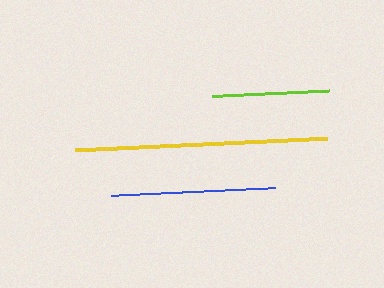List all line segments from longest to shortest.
From longest to shortest: yellow, blue, lime.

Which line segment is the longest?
The yellow line is the longest at approximately 253 pixels.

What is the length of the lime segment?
The lime segment is approximately 116 pixels long.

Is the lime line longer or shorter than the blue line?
The blue line is longer than the lime line.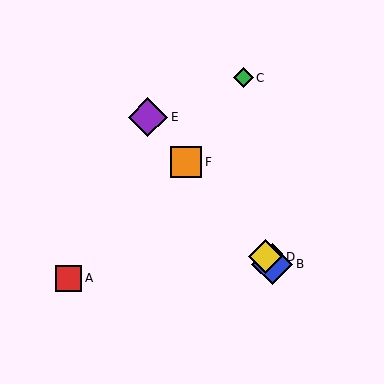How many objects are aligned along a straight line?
4 objects (B, D, E, F) are aligned along a straight line.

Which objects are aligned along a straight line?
Objects B, D, E, F are aligned along a straight line.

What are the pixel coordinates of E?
Object E is at (148, 117).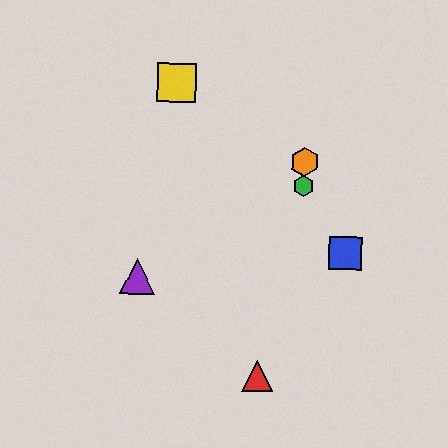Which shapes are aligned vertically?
The green hexagon, the orange hexagon are aligned vertically.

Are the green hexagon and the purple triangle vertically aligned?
No, the green hexagon is at x≈304 and the purple triangle is at x≈137.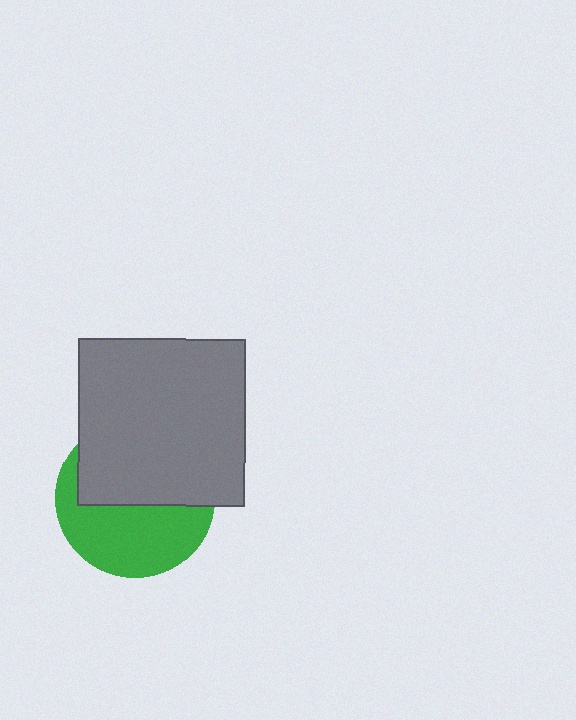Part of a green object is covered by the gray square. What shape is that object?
It is a circle.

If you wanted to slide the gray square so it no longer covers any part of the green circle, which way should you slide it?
Slide it up — that is the most direct way to separate the two shapes.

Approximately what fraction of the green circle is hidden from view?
Roughly 52% of the green circle is hidden behind the gray square.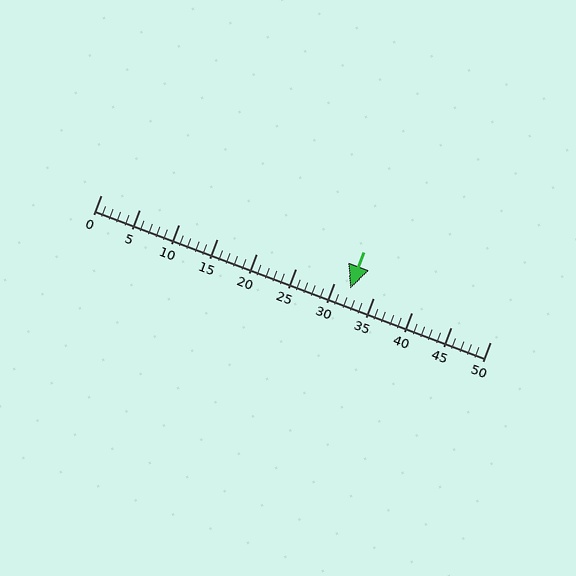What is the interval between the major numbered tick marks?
The major tick marks are spaced 5 units apart.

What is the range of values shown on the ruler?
The ruler shows values from 0 to 50.